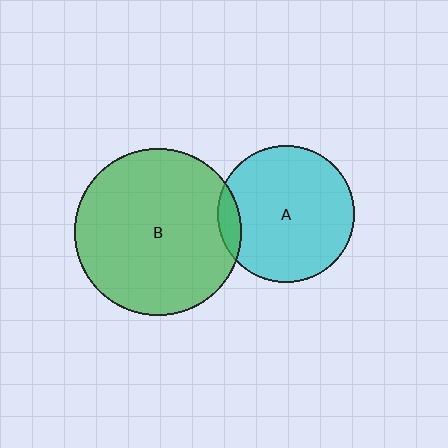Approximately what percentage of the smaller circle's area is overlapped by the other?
Approximately 10%.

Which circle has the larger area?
Circle B (green).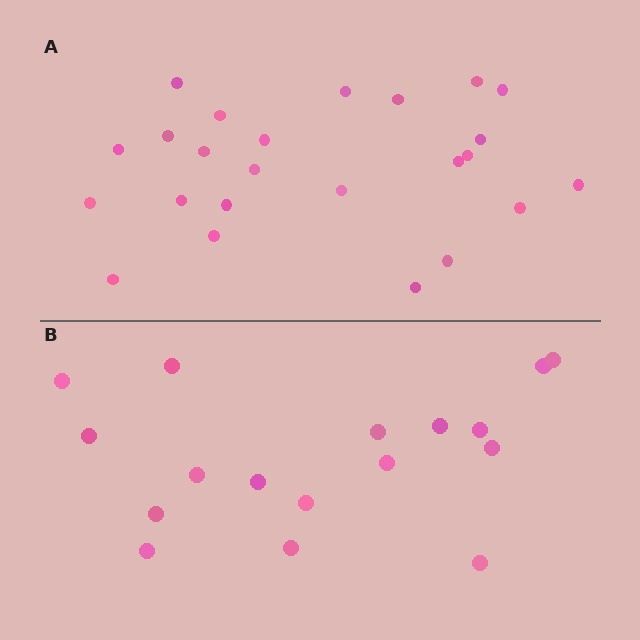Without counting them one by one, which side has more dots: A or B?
Region A (the top region) has more dots.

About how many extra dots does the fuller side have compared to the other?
Region A has roughly 8 or so more dots than region B.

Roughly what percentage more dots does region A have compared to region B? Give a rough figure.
About 40% more.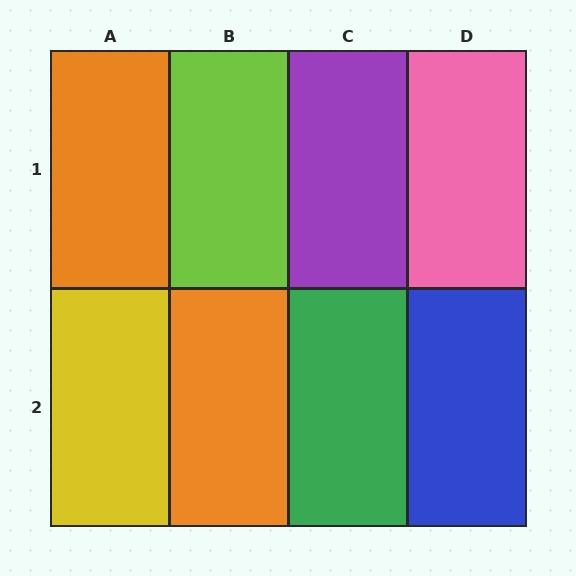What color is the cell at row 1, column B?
Lime.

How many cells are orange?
2 cells are orange.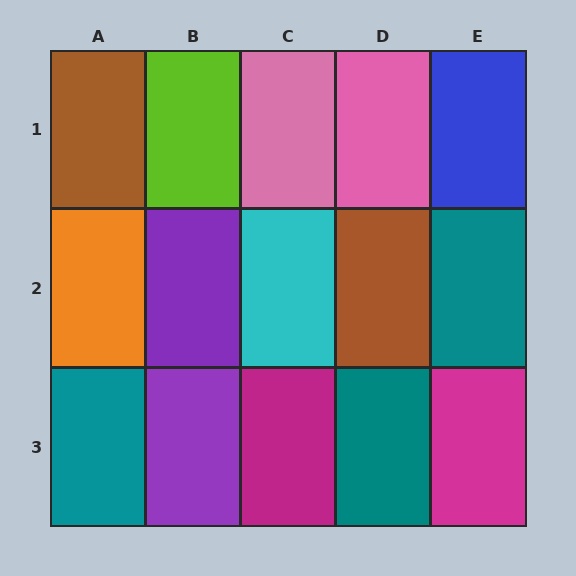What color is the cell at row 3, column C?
Magenta.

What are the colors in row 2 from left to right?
Orange, purple, cyan, brown, teal.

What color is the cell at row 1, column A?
Brown.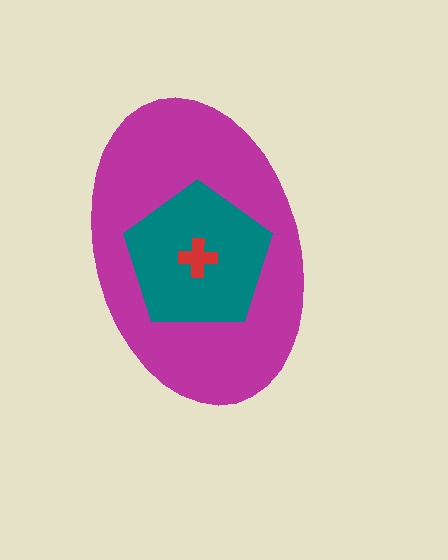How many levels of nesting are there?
3.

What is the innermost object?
The red cross.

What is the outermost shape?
The magenta ellipse.